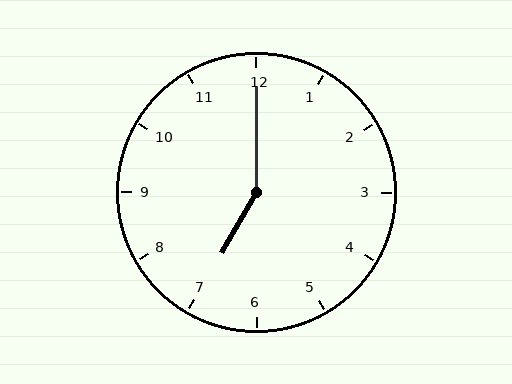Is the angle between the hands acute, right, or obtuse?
It is obtuse.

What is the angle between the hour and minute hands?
Approximately 150 degrees.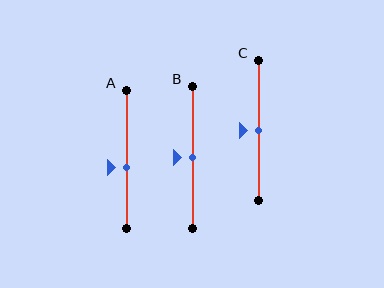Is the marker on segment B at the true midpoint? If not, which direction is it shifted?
Yes, the marker on segment B is at the true midpoint.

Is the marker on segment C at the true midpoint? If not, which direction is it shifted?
Yes, the marker on segment C is at the true midpoint.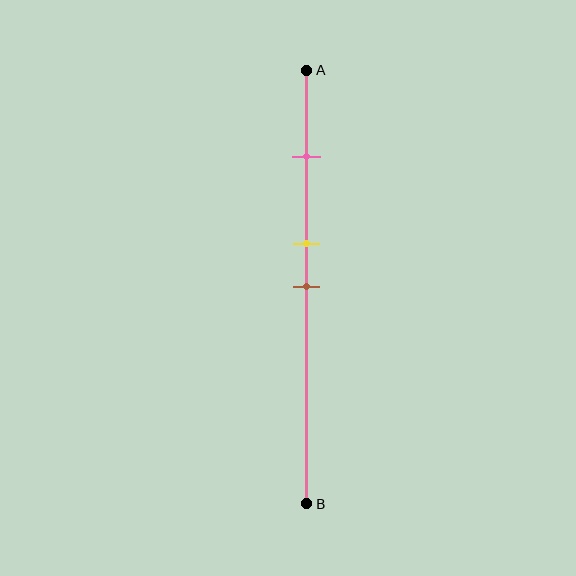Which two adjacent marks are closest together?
The yellow and brown marks are the closest adjacent pair.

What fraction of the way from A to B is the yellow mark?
The yellow mark is approximately 40% (0.4) of the way from A to B.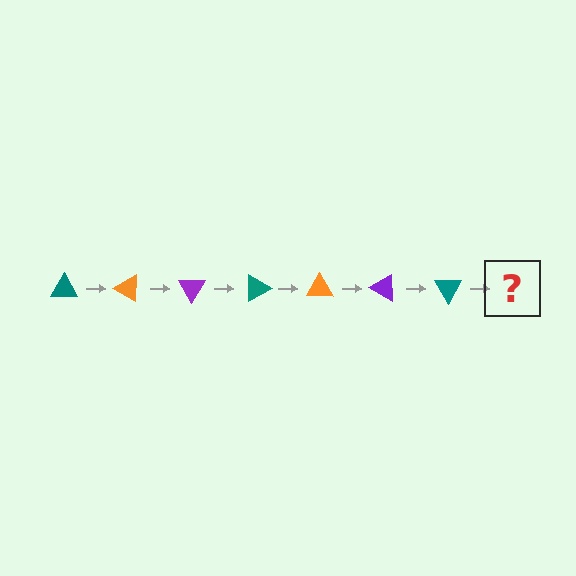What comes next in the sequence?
The next element should be an orange triangle, rotated 210 degrees from the start.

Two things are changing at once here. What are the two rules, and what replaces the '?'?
The two rules are that it rotates 30 degrees each step and the color cycles through teal, orange, and purple. The '?' should be an orange triangle, rotated 210 degrees from the start.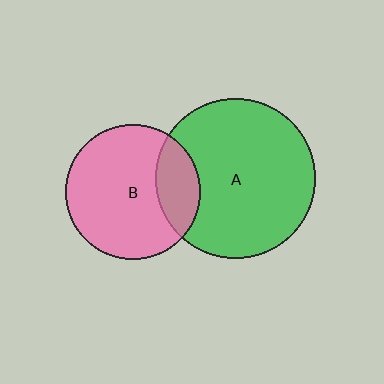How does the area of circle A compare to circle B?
Approximately 1.4 times.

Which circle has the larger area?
Circle A (green).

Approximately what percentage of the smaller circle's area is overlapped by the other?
Approximately 20%.